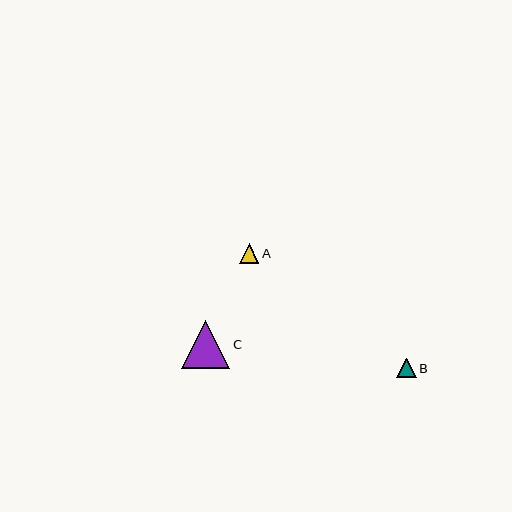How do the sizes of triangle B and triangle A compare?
Triangle B and triangle A are approximately the same size.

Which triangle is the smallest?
Triangle A is the smallest with a size of approximately 20 pixels.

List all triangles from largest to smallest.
From largest to smallest: C, B, A.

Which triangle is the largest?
Triangle C is the largest with a size of approximately 48 pixels.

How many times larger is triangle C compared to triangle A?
Triangle C is approximately 2.4 times the size of triangle A.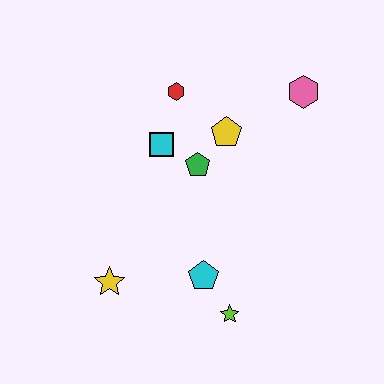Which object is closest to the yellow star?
The cyan pentagon is closest to the yellow star.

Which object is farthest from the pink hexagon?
The yellow star is farthest from the pink hexagon.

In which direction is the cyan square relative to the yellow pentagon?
The cyan square is to the left of the yellow pentagon.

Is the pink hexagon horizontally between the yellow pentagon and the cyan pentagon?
No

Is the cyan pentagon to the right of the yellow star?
Yes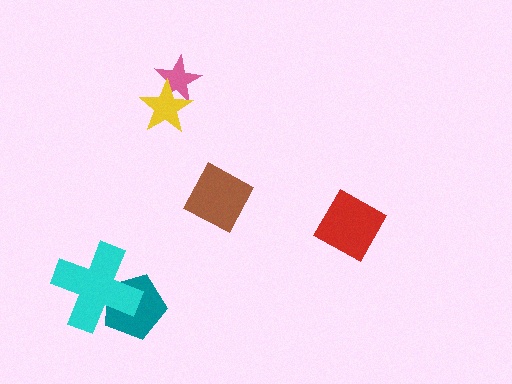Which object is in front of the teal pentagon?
The cyan cross is in front of the teal pentagon.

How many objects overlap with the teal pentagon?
1 object overlaps with the teal pentagon.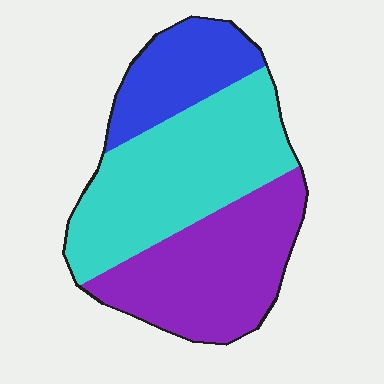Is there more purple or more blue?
Purple.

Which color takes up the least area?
Blue, at roughly 20%.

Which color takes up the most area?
Cyan, at roughly 45%.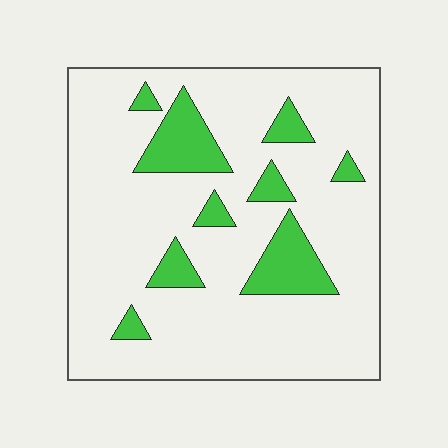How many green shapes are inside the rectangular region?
9.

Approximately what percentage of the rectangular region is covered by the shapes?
Approximately 15%.